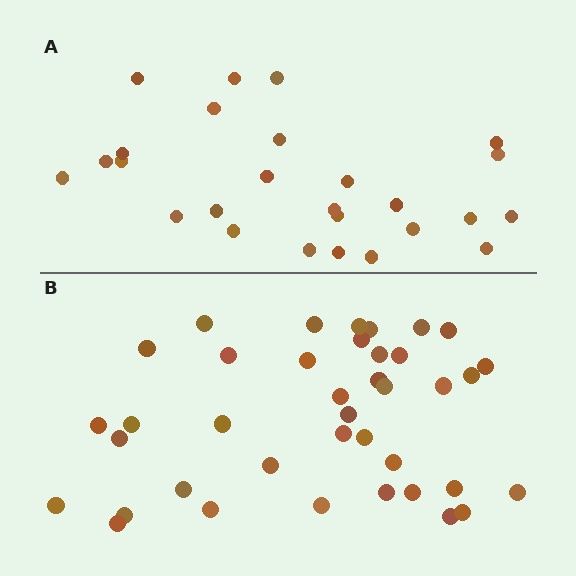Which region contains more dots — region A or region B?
Region B (the bottom region) has more dots.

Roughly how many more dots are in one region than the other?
Region B has approximately 15 more dots than region A.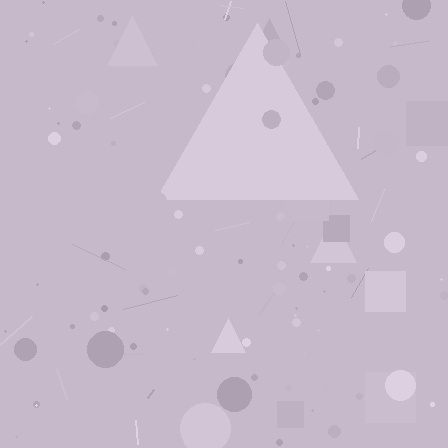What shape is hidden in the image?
A triangle is hidden in the image.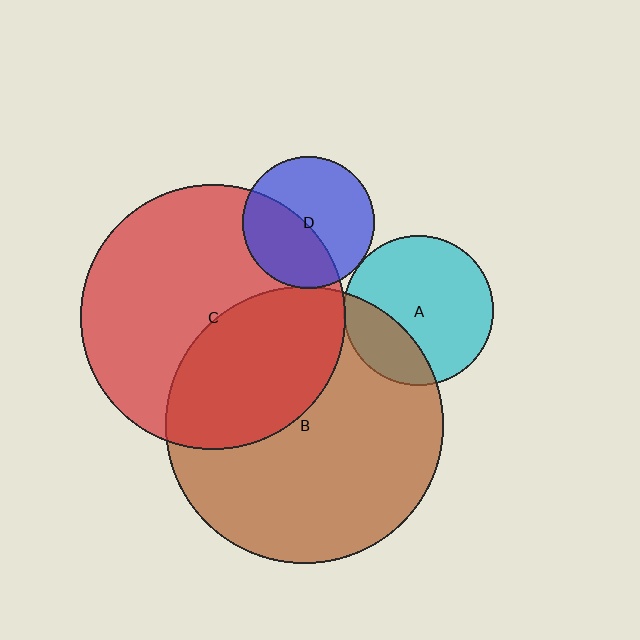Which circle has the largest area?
Circle B (brown).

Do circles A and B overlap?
Yes.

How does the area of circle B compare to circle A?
Approximately 3.4 times.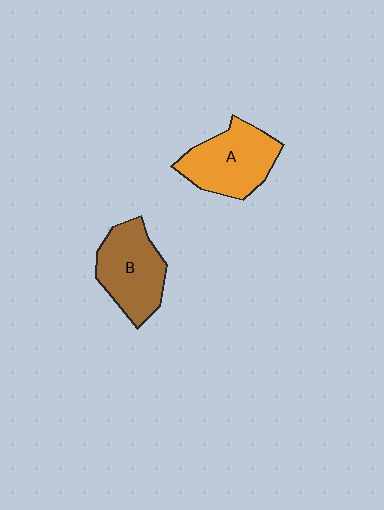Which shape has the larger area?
Shape A (orange).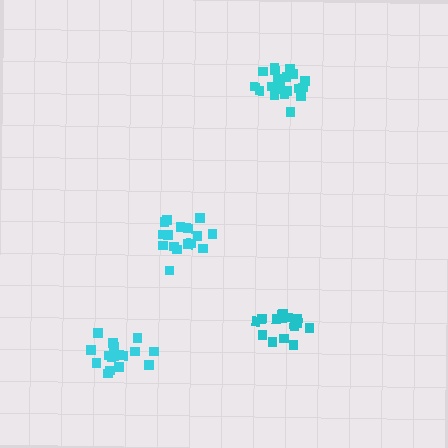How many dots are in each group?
Group 1: 16 dots, Group 2: 16 dots, Group 3: 16 dots, Group 4: 20 dots (68 total).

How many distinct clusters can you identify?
There are 4 distinct clusters.